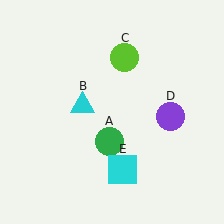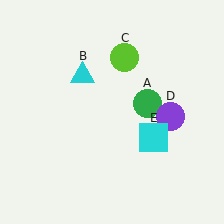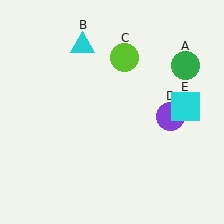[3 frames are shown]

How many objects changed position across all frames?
3 objects changed position: green circle (object A), cyan triangle (object B), cyan square (object E).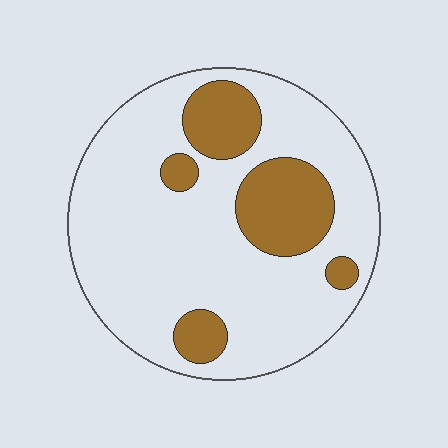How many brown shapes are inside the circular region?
5.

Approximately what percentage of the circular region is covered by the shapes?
Approximately 20%.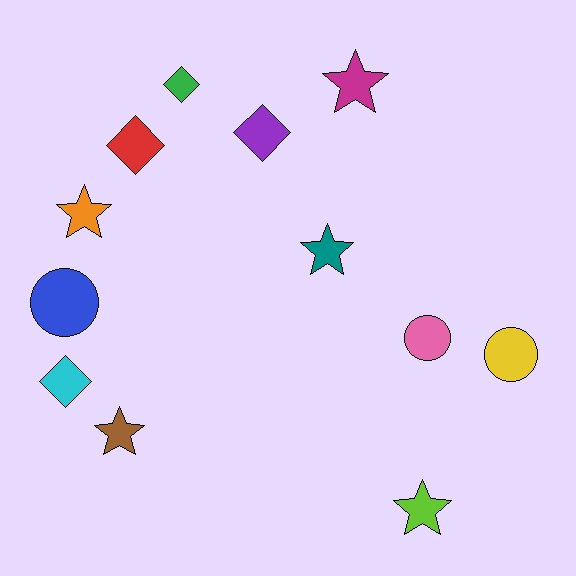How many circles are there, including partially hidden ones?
There are 3 circles.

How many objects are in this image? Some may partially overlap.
There are 12 objects.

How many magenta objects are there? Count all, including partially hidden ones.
There is 1 magenta object.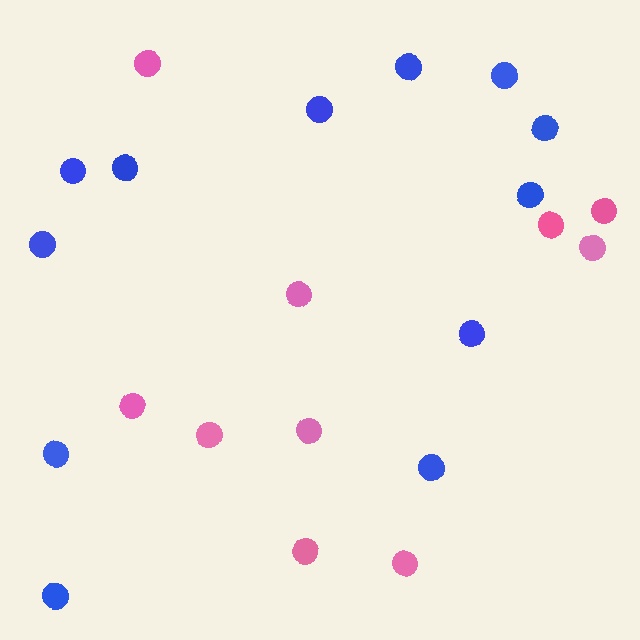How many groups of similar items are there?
There are 2 groups: one group of pink circles (10) and one group of blue circles (12).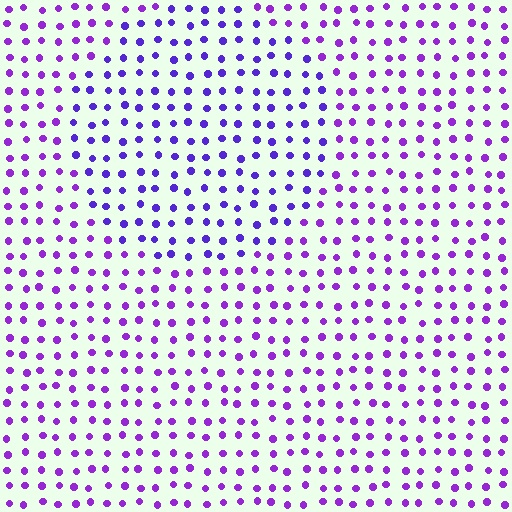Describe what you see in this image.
The image is filled with small purple elements in a uniform arrangement. A circle-shaped region is visible where the elements are tinted to a slightly different hue, forming a subtle color boundary.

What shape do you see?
I see a circle.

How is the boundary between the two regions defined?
The boundary is defined purely by a slight shift in hue (about 23 degrees). Spacing, size, and orientation are identical on both sides.